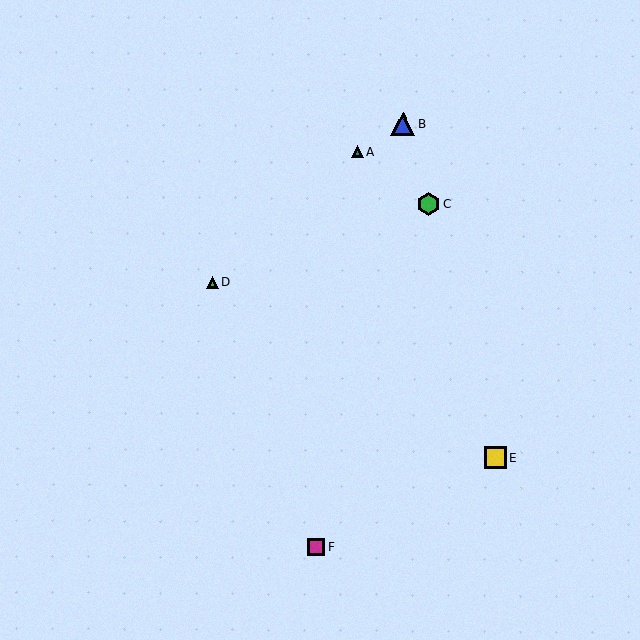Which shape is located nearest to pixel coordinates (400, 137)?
The blue triangle (labeled B) at (403, 124) is nearest to that location.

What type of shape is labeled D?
Shape D is a green triangle.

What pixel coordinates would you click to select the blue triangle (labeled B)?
Click at (403, 124) to select the blue triangle B.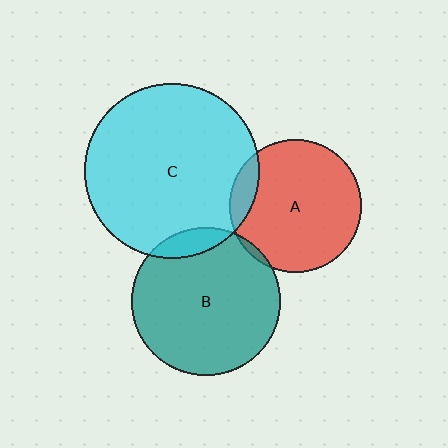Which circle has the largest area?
Circle C (cyan).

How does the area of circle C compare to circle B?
Approximately 1.4 times.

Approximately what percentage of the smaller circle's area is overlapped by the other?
Approximately 10%.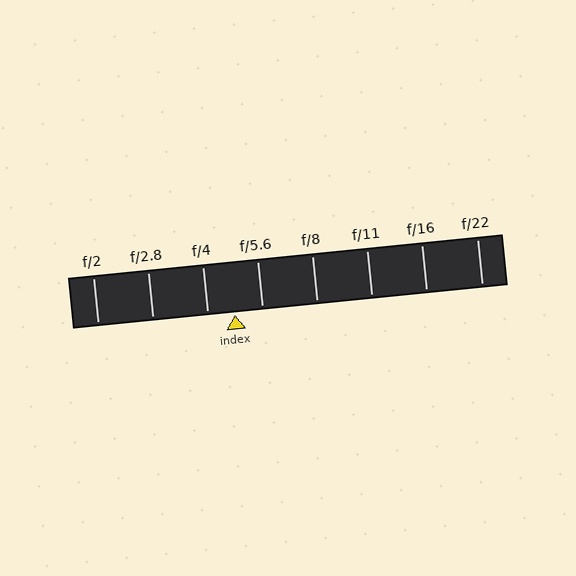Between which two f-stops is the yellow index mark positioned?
The index mark is between f/4 and f/5.6.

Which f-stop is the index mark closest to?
The index mark is closest to f/4.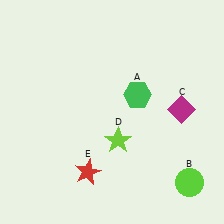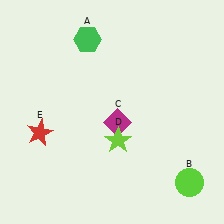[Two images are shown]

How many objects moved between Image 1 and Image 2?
3 objects moved between the two images.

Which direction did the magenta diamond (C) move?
The magenta diamond (C) moved left.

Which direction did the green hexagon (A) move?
The green hexagon (A) moved up.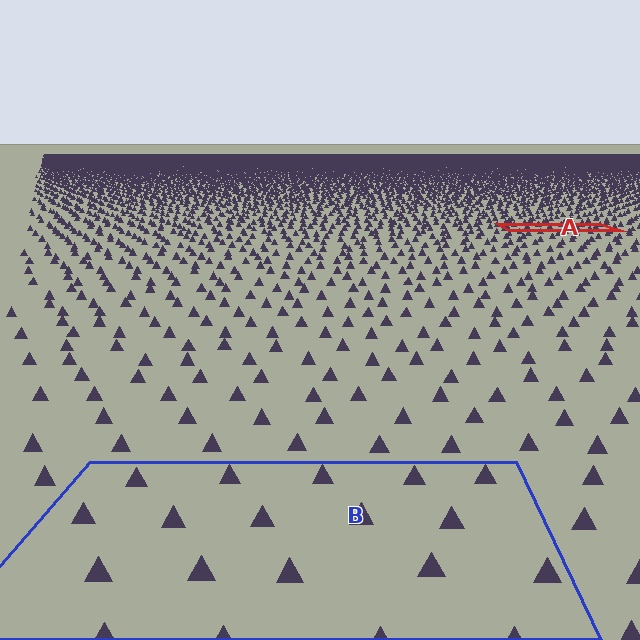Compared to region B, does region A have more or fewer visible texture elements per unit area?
Region A has more texture elements per unit area — they are packed more densely because it is farther away.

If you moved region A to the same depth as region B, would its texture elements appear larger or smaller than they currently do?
They would appear larger. At a closer depth, the same texture elements are projected at a bigger on-screen size.